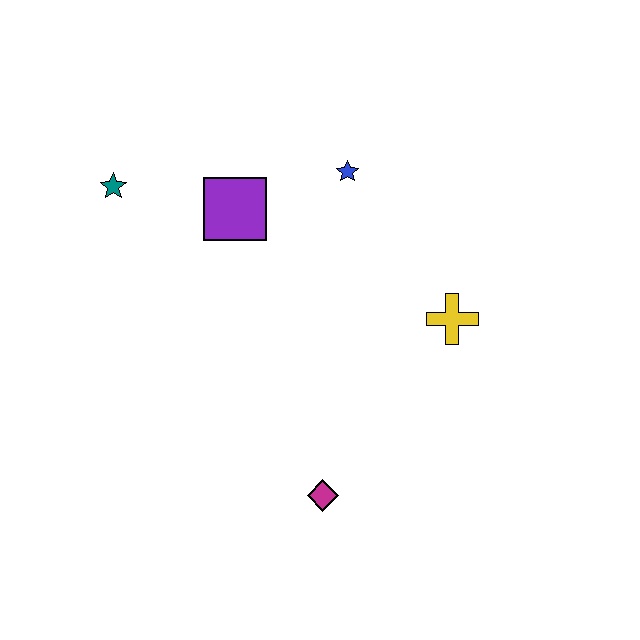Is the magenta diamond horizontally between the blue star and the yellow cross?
No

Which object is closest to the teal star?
The purple square is closest to the teal star.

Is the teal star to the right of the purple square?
No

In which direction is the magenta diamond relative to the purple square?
The magenta diamond is below the purple square.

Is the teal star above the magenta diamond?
Yes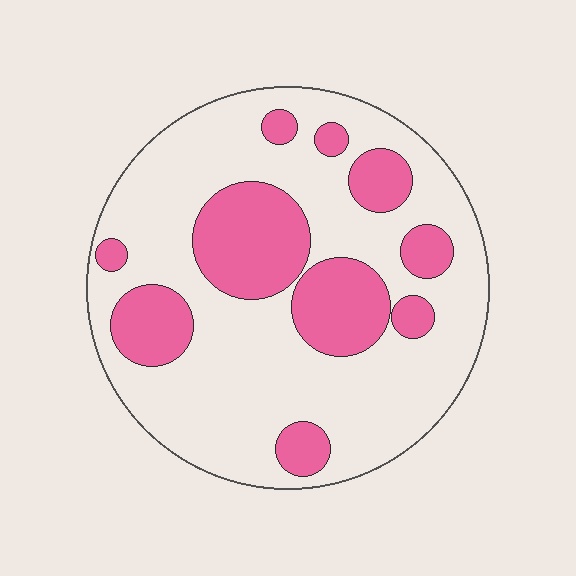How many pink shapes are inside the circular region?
10.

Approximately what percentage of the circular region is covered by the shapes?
Approximately 30%.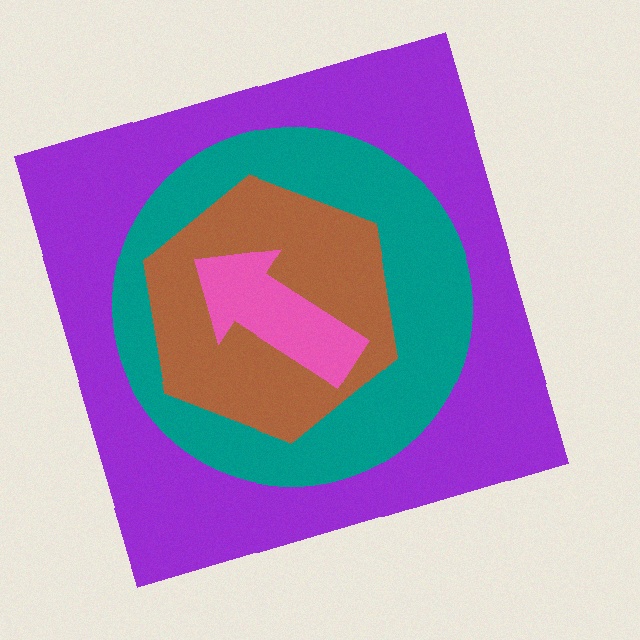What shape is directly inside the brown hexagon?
The pink arrow.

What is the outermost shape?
The purple square.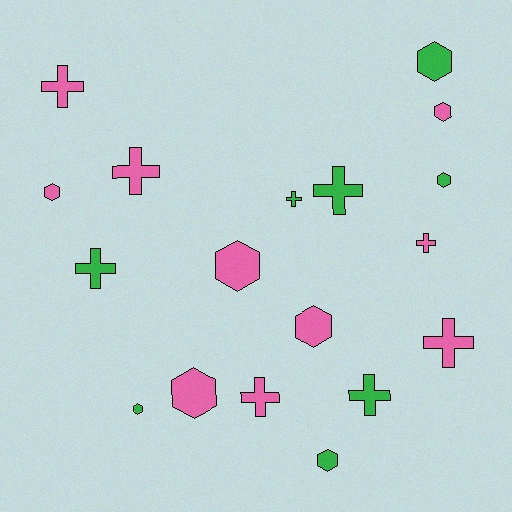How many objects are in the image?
There are 18 objects.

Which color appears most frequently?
Pink, with 10 objects.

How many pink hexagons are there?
There are 5 pink hexagons.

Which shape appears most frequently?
Cross, with 9 objects.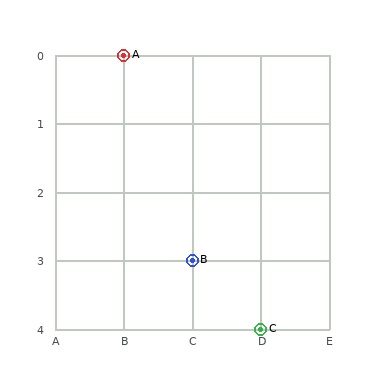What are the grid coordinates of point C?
Point C is at grid coordinates (D, 4).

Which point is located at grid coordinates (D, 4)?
Point C is at (D, 4).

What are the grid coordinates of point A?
Point A is at grid coordinates (B, 0).